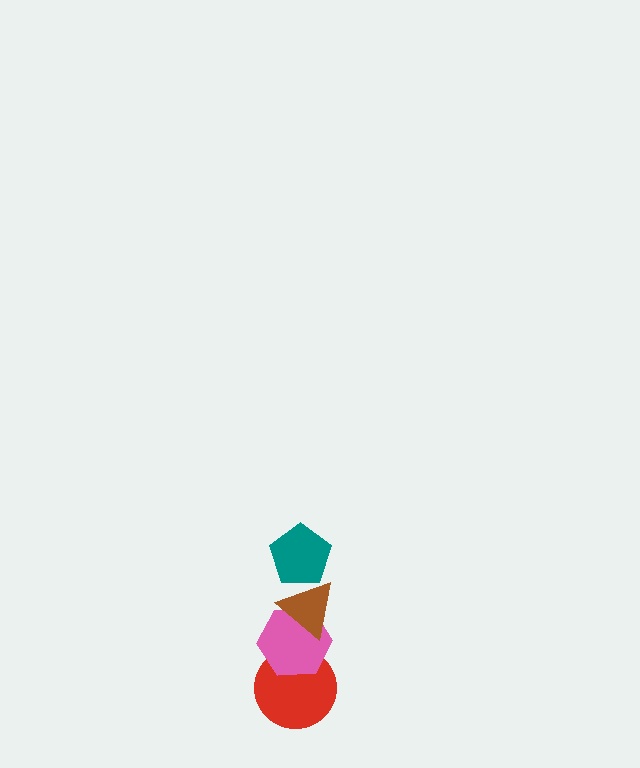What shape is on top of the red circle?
The pink hexagon is on top of the red circle.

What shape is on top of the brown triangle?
The teal pentagon is on top of the brown triangle.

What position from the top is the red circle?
The red circle is 4th from the top.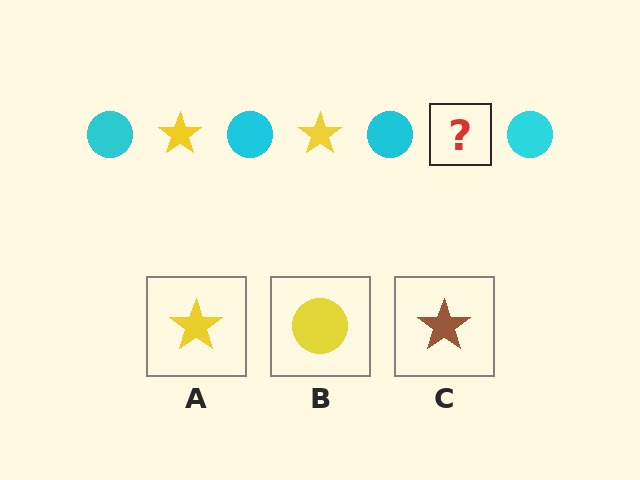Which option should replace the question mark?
Option A.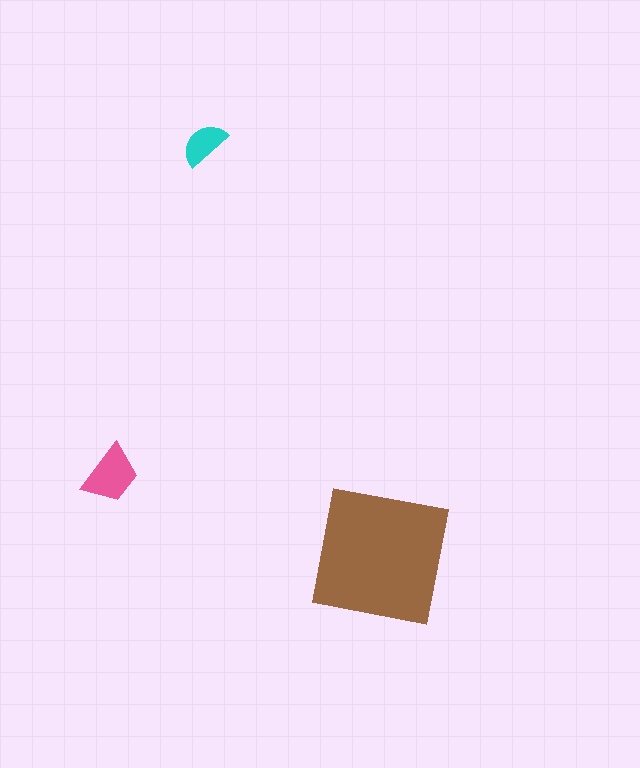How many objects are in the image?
There are 3 objects in the image.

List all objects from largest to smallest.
The brown square, the pink trapezoid, the cyan semicircle.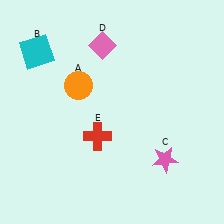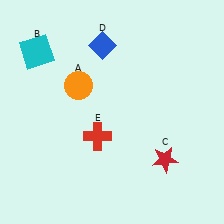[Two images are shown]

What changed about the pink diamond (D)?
In Image 1, D is pink. In Image 2, it changed to blue.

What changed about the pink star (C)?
In Image 1, C is pink. In Image 2, it changed to red.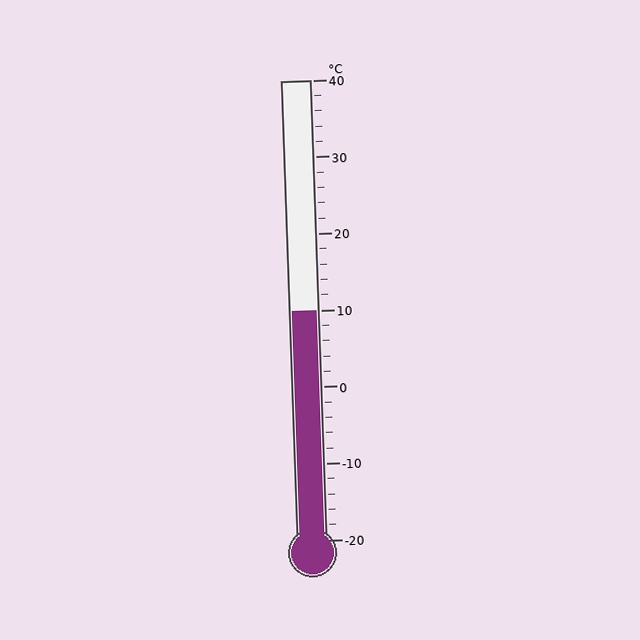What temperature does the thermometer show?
The thermometer shows approximately 10°C.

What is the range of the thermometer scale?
The thermometer scale ranges from -20°C to 40°C.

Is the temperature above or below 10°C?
The temperature is at 10°C.